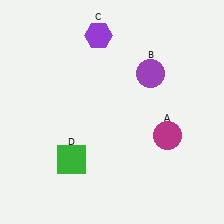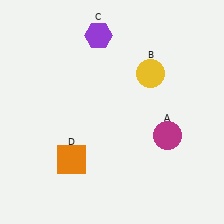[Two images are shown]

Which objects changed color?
B changed from purple to yellow. D changed from green to orange.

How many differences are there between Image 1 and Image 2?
There are 2 differences between the two images.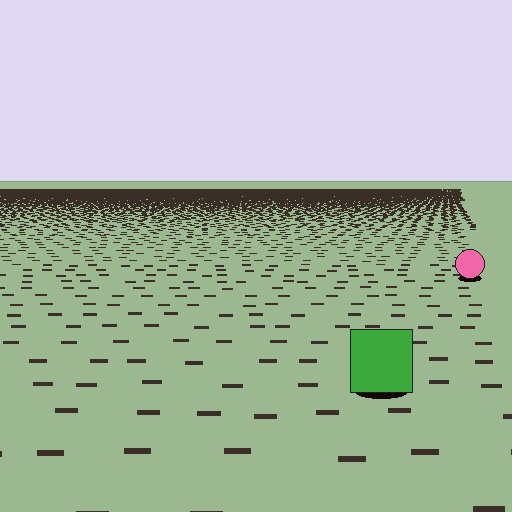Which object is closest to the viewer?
The green square is closest. The texture marks near it are larger and more spread out.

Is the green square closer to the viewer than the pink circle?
Yes. The green square is closer — you can tell from the texture gradient: the ground texture is coarser near it.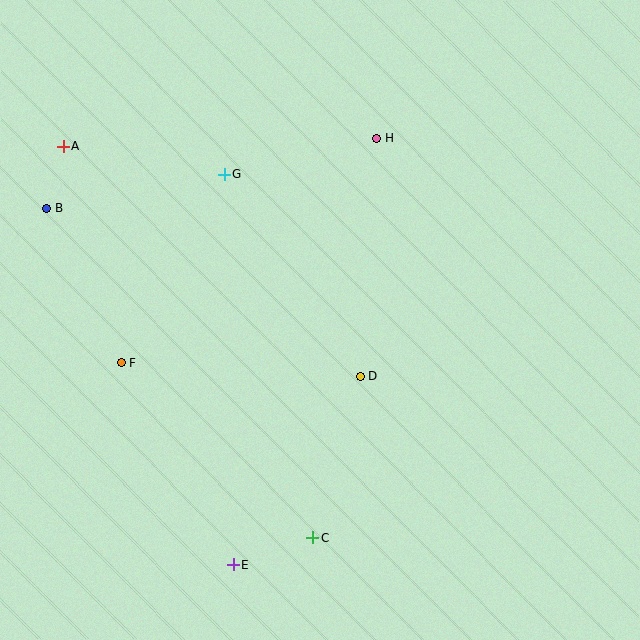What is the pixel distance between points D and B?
The distance between D and B is 355 pixels.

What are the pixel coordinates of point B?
Point B is at (47, 208).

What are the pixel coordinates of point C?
Point C is at (313, 538).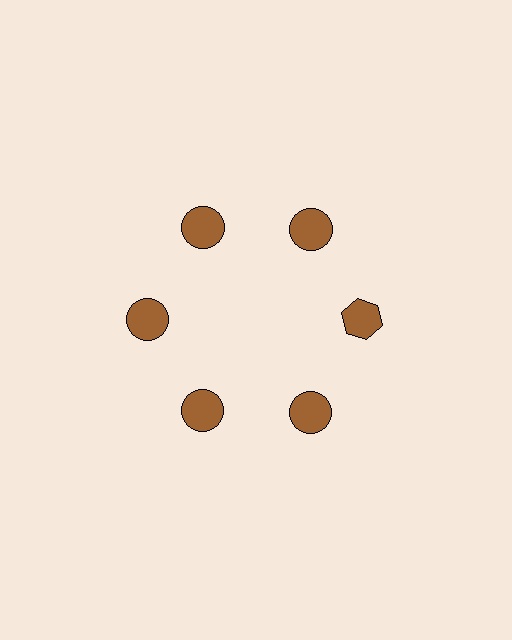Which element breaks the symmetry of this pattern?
The brown hexagon at roughly the 3 o'clock position breaks the symmetry. All other shapes are brown circles.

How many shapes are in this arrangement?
There are 6 shapes arranged in a ring pattern.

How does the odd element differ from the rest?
It has a different shape: hexagon instead of circle.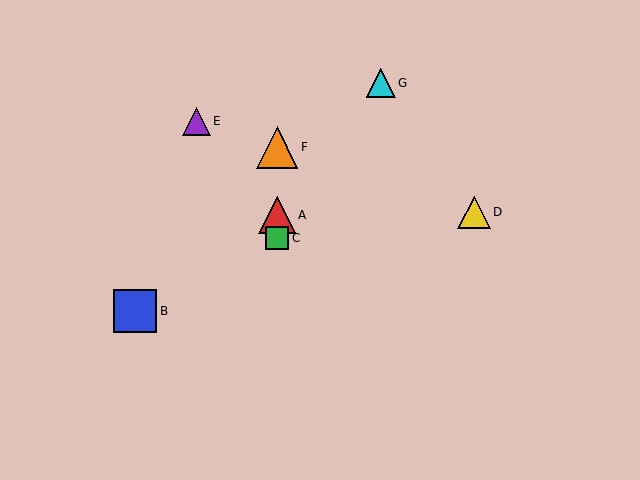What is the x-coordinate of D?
Object D is at x≈474.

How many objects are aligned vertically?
3 objects (A, C, F) are aligned vertically.